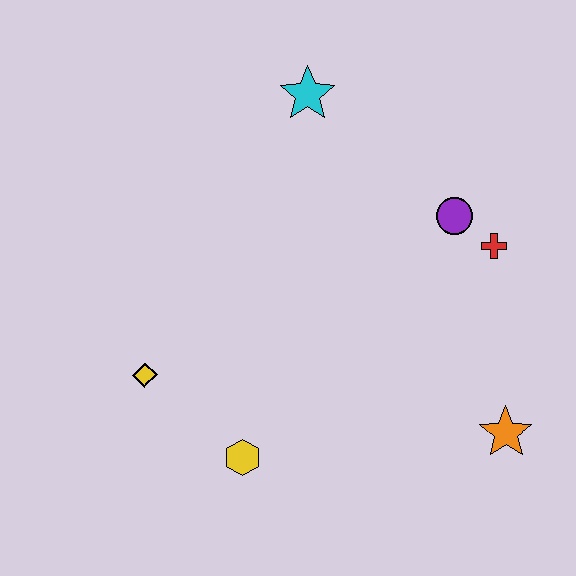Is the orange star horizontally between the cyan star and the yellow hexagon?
No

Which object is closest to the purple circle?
The red cross is closest to the purple circle.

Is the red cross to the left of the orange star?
Yes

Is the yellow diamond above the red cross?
No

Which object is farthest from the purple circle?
The yellow diamond is farthest from the purple circle.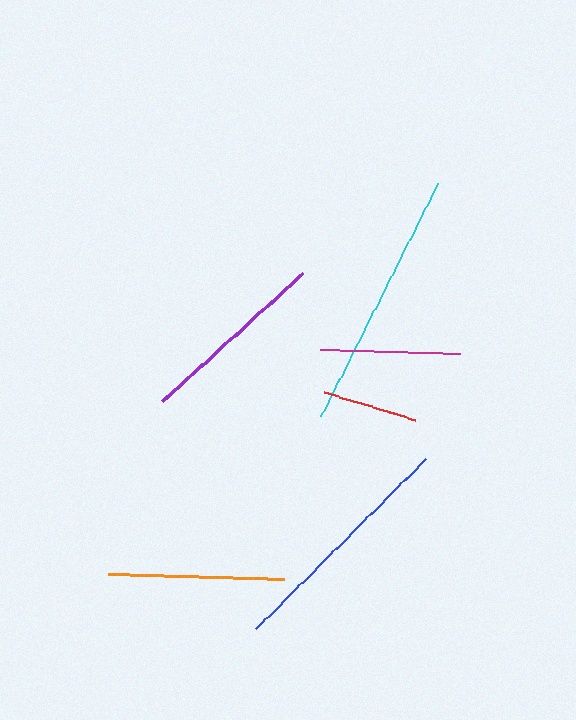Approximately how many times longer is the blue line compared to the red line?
The blue line is approximately 2.5 times the length of the red line.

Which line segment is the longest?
The cyan line is the longest at approximately 261 pixels.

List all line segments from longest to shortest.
From longest to shortest: cyan, blue, purple, orange, magenta, red.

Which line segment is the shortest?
The red line is the shortest at approximately 95 pixels.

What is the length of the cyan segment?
The cyan segment is approximately 261 pixels long.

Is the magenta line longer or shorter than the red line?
The magenta line is longer than the red line.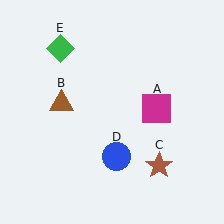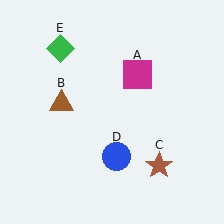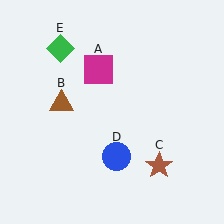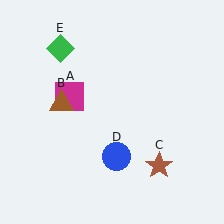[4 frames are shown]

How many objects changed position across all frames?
1 object changed position: magenta square (object A).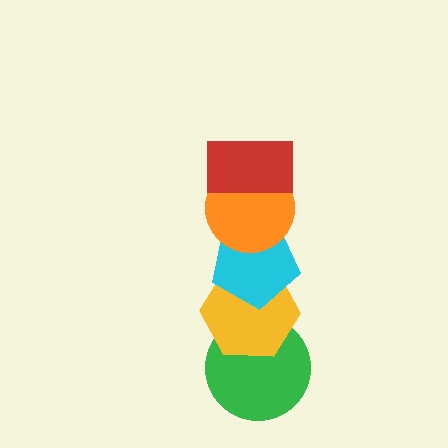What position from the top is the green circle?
The green circle is 5th from the top.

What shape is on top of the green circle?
The yellow hexagon is on top of the green circle.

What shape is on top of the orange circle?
The red rectangle is on top of the orange circle.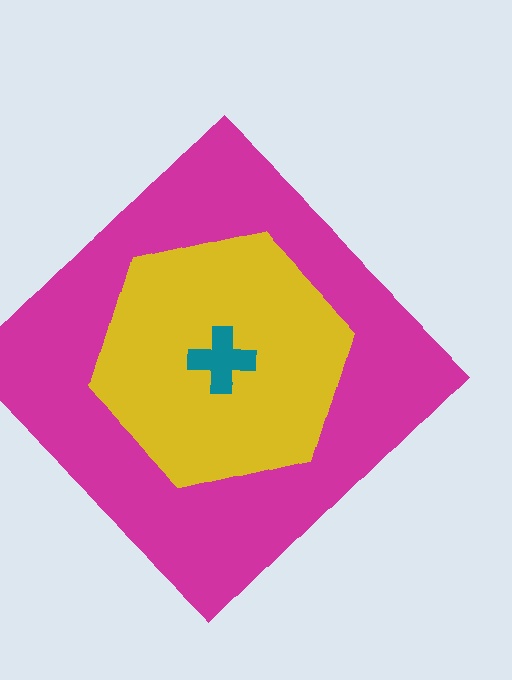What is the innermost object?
The teal cross.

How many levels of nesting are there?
3.